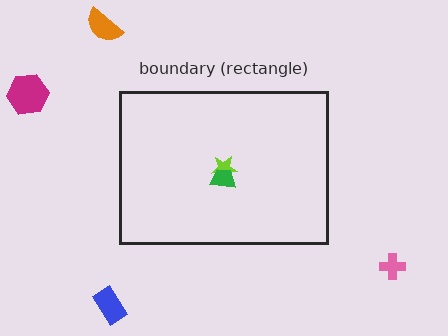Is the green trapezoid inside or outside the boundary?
Inside.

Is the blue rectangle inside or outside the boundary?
Outside.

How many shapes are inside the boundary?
2 inside, 4 outside.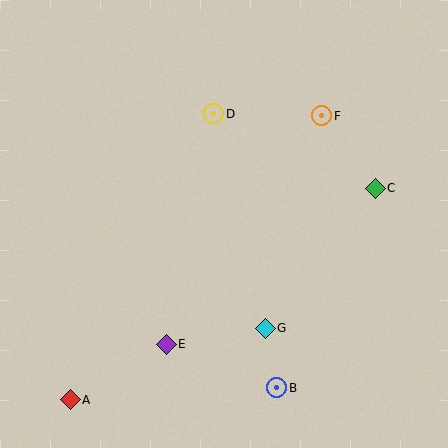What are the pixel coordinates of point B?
Point B is at (277, 388).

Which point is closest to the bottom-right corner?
Point B is closest to the bottom-right corner.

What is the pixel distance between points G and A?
The distance between G and A is 208 pixels.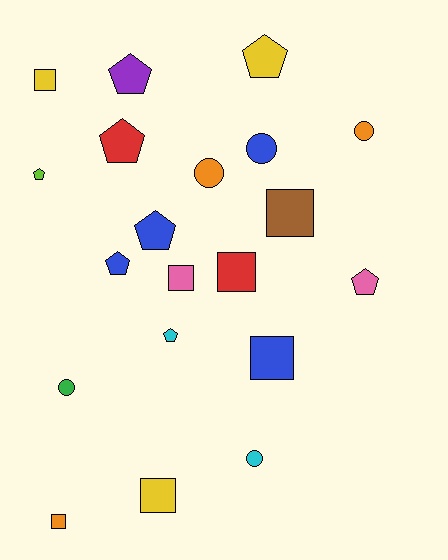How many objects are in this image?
There are 20 objects.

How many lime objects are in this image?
There is 1 lime object.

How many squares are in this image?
There are 7 squares.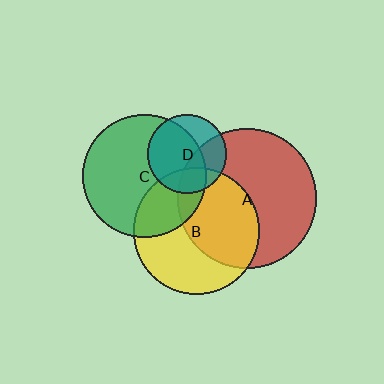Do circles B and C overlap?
Yes.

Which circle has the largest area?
Circle A (red).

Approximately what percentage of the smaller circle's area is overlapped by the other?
Approximately 30%.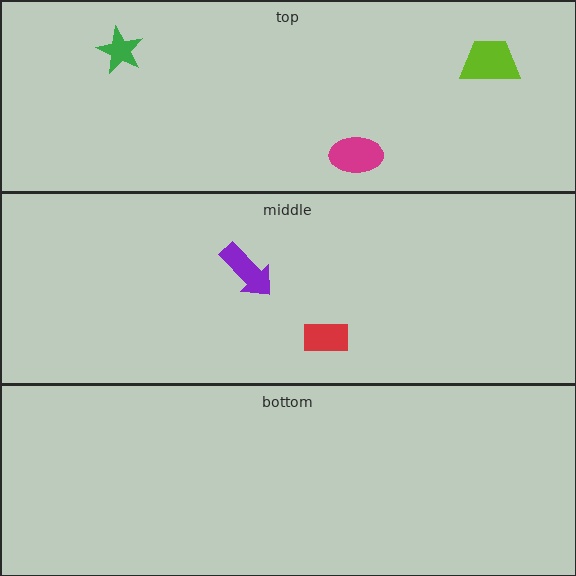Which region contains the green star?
The top region.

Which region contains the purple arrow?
The middle region.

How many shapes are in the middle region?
2.